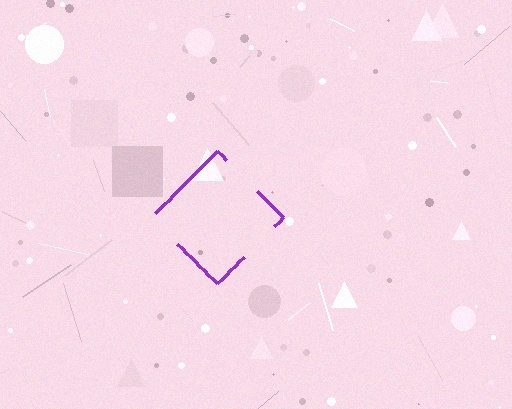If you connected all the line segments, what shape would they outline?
They would outline a diamond.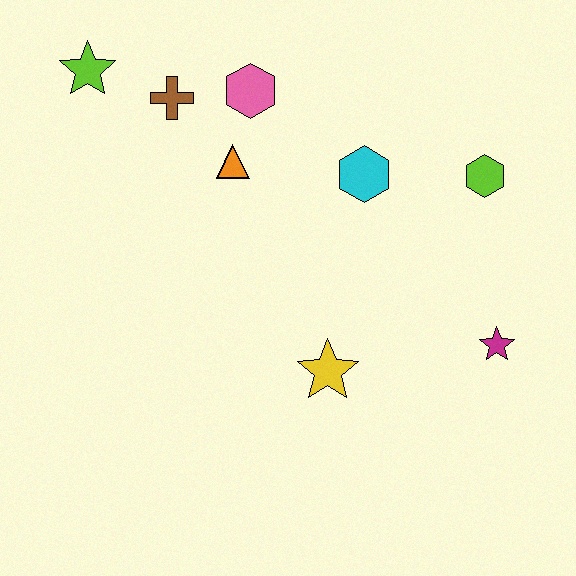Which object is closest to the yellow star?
The magenta star is closest to the yellow star.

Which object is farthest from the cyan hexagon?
The lime star is farthest from the cyan hexagon.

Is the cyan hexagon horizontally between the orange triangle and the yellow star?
No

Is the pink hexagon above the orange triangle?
Yes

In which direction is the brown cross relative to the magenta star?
The brown cross is to the left of the magenta star.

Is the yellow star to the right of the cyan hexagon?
No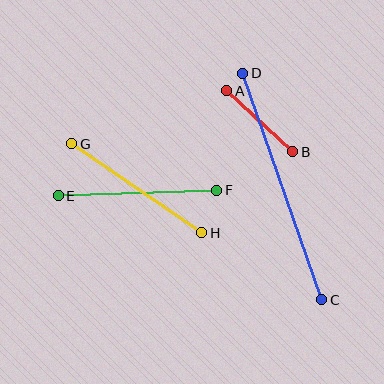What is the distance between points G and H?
The distance is approximately 158 pixels.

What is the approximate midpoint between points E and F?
The midpoint is at approximately (137, 193) pixels.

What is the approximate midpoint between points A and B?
The midpoint is at approximately (260, 121) pixels.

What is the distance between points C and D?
The distance is approximately 240 pixels.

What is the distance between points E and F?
The distance is approximately 159 pixels.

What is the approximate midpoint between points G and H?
The midpoint is at approximately (137, 188) pixels.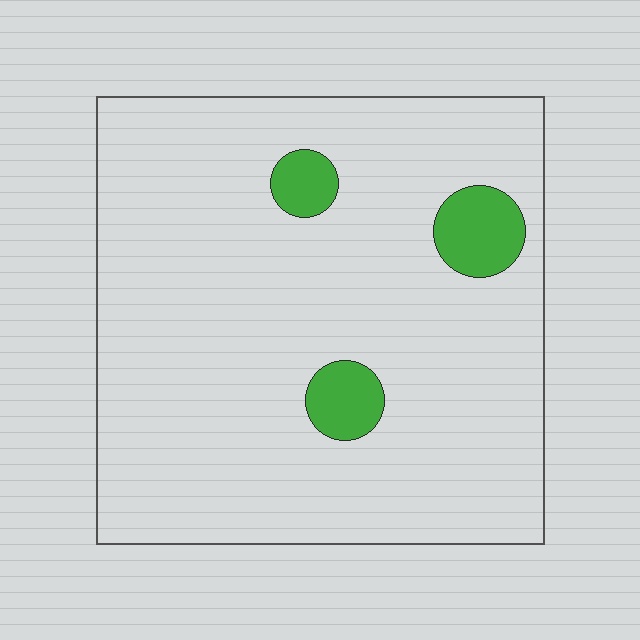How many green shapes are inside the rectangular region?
3.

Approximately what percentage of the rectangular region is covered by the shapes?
Approximately 10%.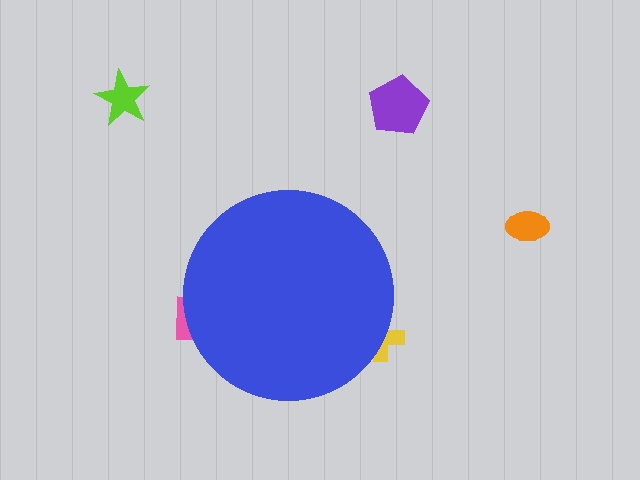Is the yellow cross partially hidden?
Yes, the yellow cross is partially hidden behind the blue circle.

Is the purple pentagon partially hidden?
No, the purple pentagon is fully visible.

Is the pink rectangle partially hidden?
Yes, the pink rectangle is partially hidden behind the blue circle.